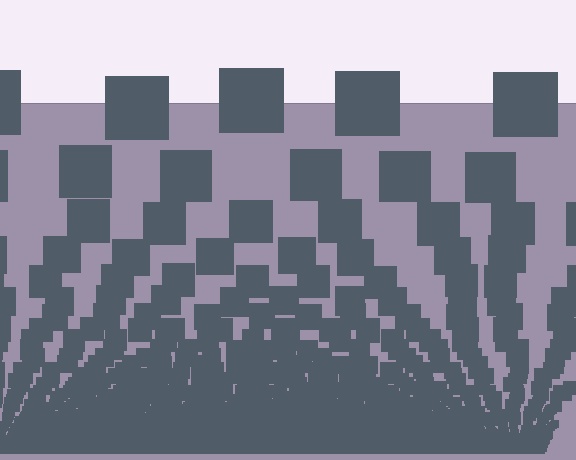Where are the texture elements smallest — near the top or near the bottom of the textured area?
Near the bottom.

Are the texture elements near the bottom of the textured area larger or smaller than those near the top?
Smaller. The gradient is inverted — elements near the bottom are smaller and denser.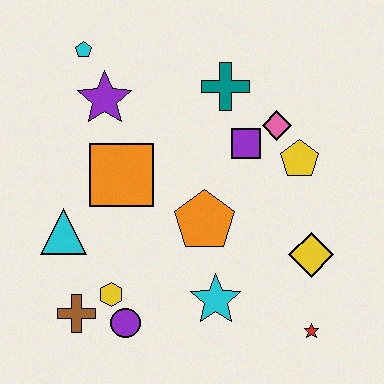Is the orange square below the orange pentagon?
No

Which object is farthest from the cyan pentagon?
The red star is farthest from the cyan pentagon.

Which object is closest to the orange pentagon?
The cyan star is closest to the orange pentagon.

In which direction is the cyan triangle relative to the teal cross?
The cyan triangle is to the left of the teal cross.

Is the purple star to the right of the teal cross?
No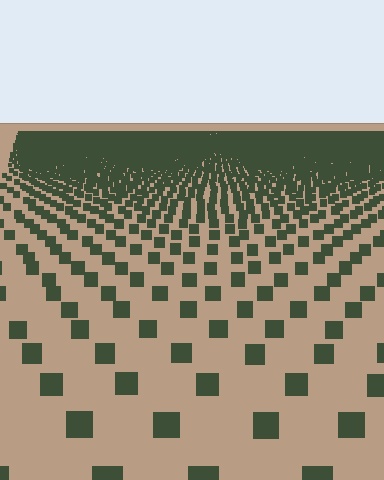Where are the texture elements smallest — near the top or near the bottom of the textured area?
Near the top.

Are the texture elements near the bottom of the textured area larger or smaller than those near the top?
Larger. Near the bottom, elements are closer to the viewer and appear at a bigger on-screen size.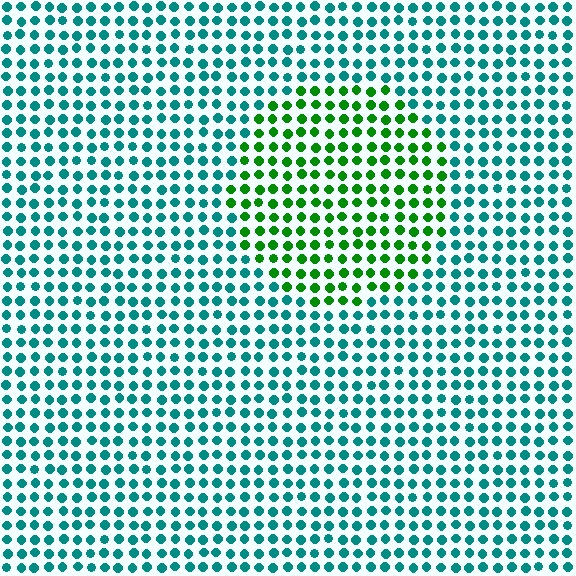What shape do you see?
I see a circle.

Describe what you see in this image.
The image is filled with small teal elements in a uniform arrangement. A circle-shaped region is visible where the elements are tinted to a slightly different hue, forming a subtle color boundary.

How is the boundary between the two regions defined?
The boundary is defined purely by a slight shift in hue (about 54 degrees). Spacing, size, and orientation are identical on both sides.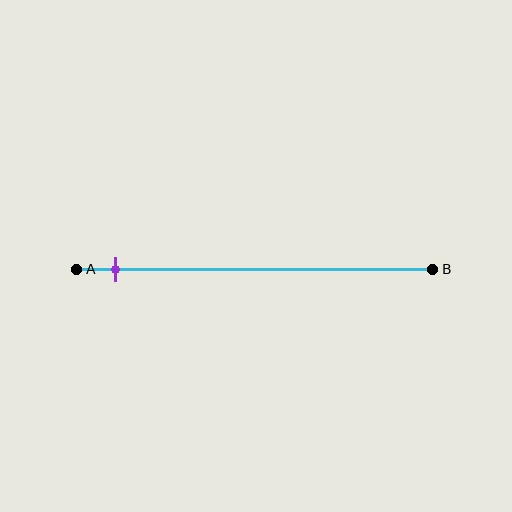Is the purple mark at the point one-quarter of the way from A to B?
No, the mark is at about 10% from A, not at the 25% one-quarter point.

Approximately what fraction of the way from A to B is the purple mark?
The purple mark is approximately 10% of the way from A to B.